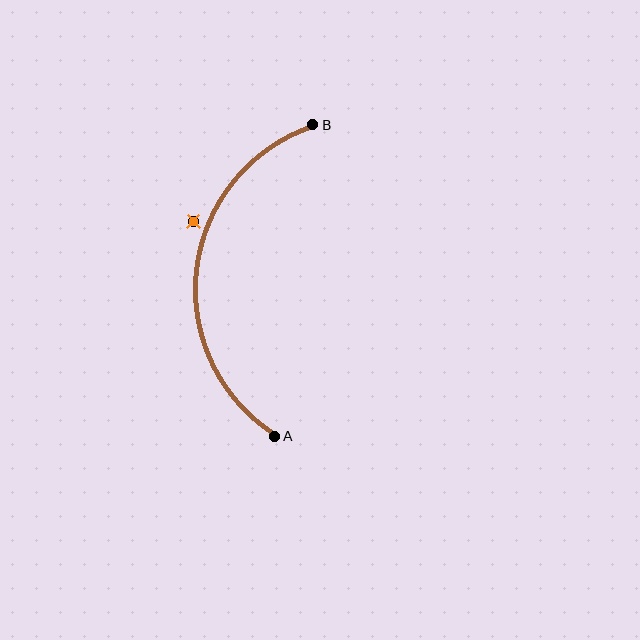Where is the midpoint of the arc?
The arc midpoint is the point on the curve farthest from the straight line joining A and B. It sits to the left of that line.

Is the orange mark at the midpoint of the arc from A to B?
No — the orange mark does not lie on the arc at all. It sits slightly outside the curve.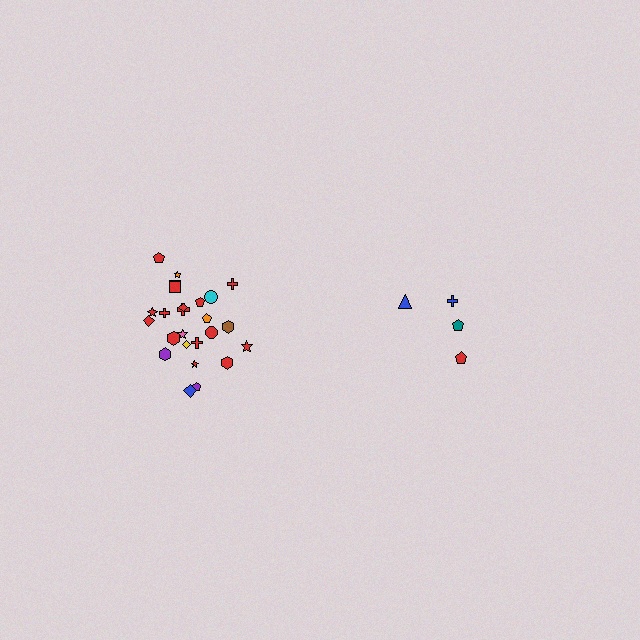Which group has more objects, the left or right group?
The left group.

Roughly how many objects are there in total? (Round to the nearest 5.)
Roughly 30 objects in total.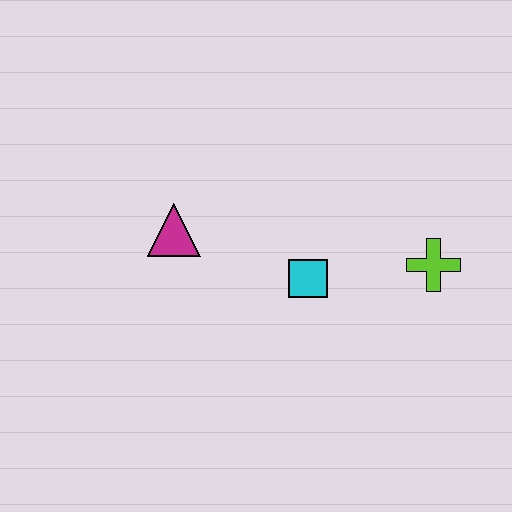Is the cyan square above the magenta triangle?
No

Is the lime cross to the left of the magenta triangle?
No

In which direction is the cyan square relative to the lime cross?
The cyan square is to the left of the lime cross.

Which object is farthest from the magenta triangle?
The lime cross is farthest from the magenta triangle.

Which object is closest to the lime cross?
The cyan square is closest to the lime cross.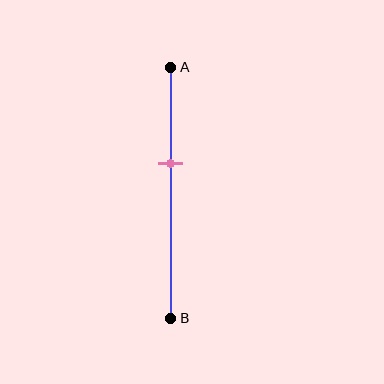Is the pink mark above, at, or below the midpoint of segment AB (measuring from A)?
The pink mark is above the midpoint of segment AB.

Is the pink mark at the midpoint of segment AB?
No, the mark is at about 40% from A, not at the 50% midpoint.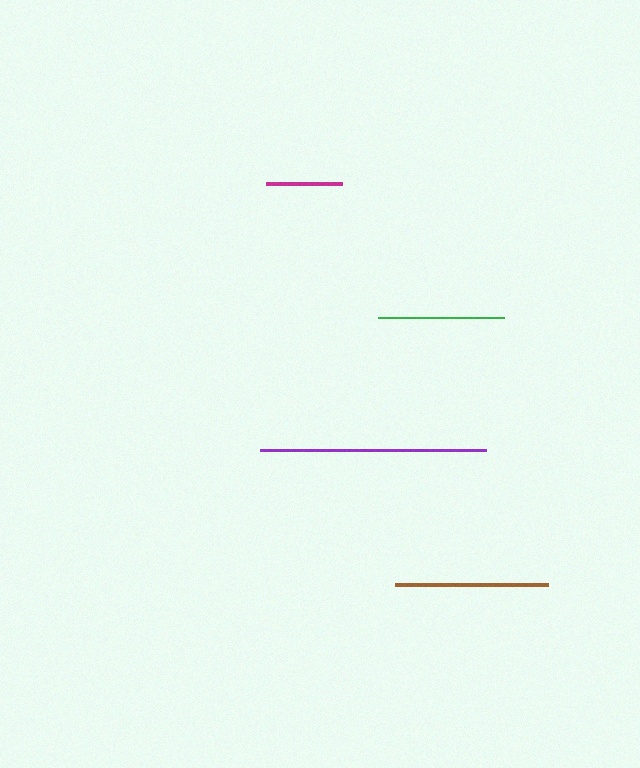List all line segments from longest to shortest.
From longest to shortest: purple, brown, green, magenta.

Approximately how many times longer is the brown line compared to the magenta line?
The brown line is approximately 2.0 times the length of the magenta line.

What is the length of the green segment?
The green segment is approximately 125 pixels long.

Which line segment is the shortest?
The magenta line is the shortest at approximately 77 pixels.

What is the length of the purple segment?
The purple segment is approximately 226 pixels long.